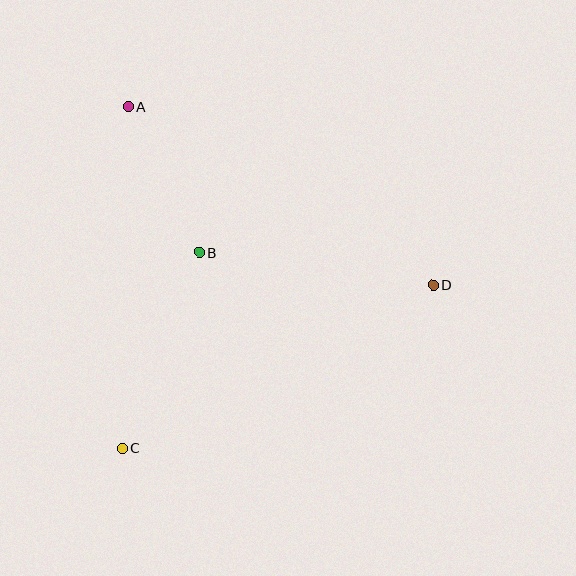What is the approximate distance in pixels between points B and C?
The distance between B and C is approximately 210 pixels.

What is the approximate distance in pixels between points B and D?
The distance between B and D is approximately 236 pixels.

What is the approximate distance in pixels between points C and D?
The distance between C and D is approximately 352 pixels.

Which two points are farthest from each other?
Points A and D are farthest from each other.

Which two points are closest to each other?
Points A and B are closest to each other.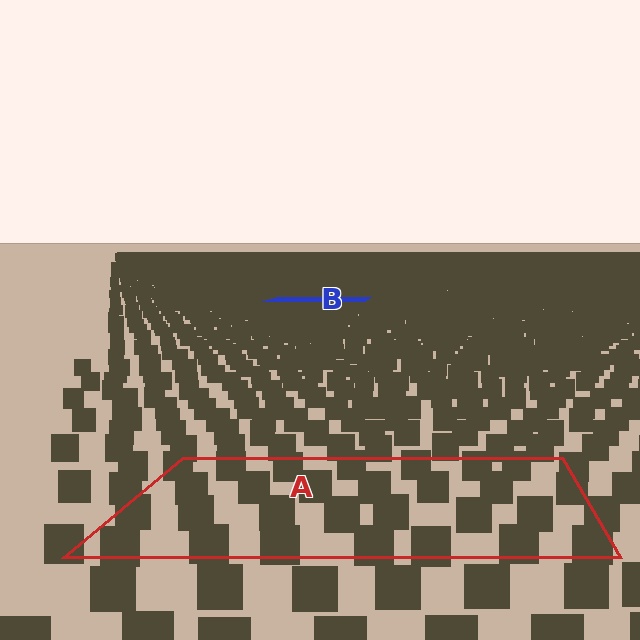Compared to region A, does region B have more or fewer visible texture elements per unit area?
Region B has more texture elements per unit area — they are packed more densely because it is farther away.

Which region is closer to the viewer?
Region A is closer. The texture elements there are larger and more spread out.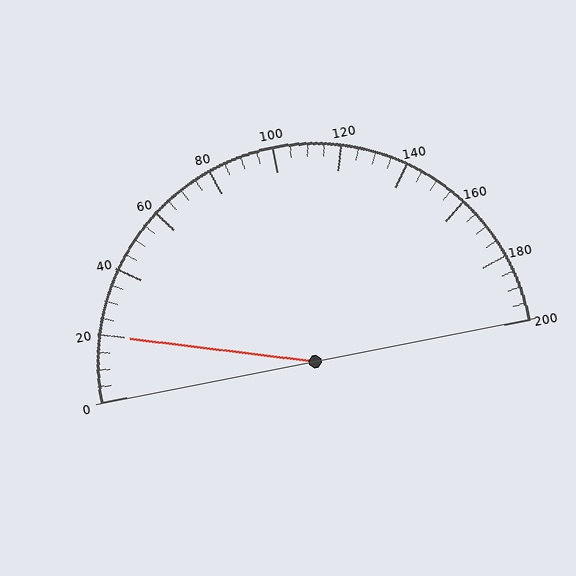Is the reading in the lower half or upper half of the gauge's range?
The reading is in the lower half of the range (0 to 200).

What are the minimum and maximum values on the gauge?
The gauge ranges from 0 to 200.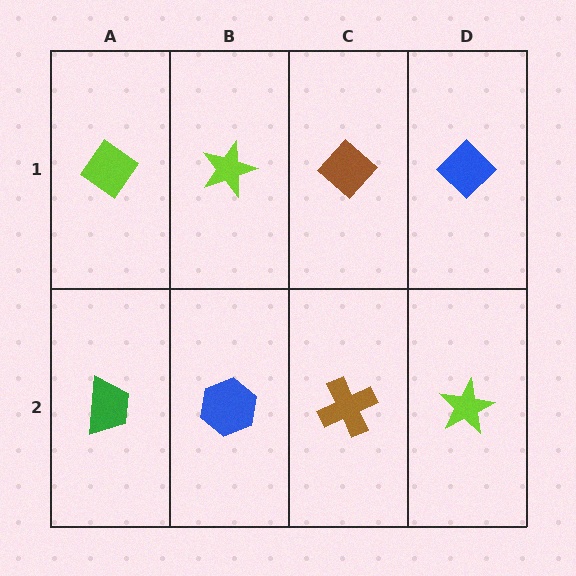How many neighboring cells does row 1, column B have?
3.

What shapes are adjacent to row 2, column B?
A lime star (row 1, column B), a green trapezoid (row 2, column A), a brown cross (row 2, column C).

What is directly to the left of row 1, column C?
A lime star.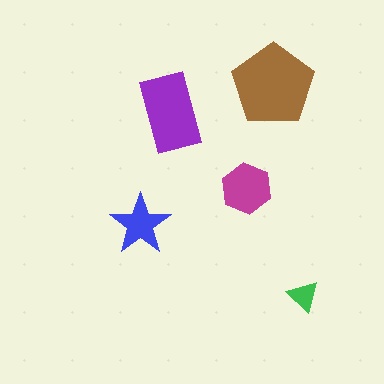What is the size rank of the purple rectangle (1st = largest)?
2nd.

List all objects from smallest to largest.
The green triangle, the blue star, the magenta hexagon, the purple rectangle, the brown pentagon.